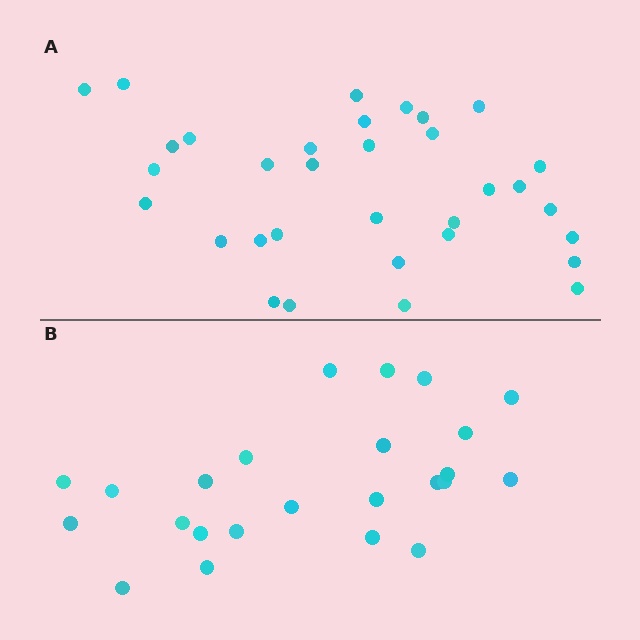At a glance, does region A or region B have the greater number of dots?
Region A (the top region) has more dots.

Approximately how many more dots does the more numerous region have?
Region A has roughly 8 or so more dots than region B.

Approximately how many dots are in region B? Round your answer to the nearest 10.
About 20 dots. (The exact count is 24, which rounds to 20.)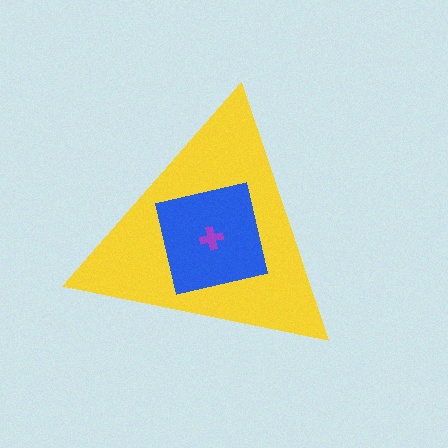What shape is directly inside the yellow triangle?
The blue square.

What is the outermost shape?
The yellow triangle.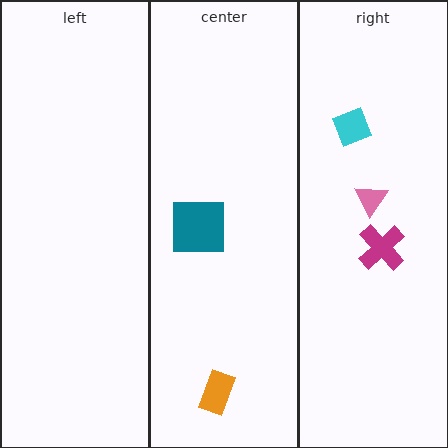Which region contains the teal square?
The center region.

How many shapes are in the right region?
3.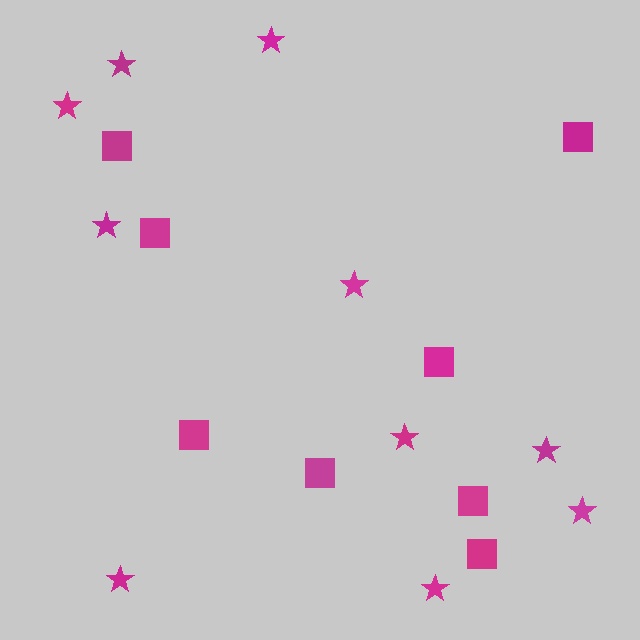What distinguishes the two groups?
There are 2 groups: one group of squares (8) and one group of stars (10).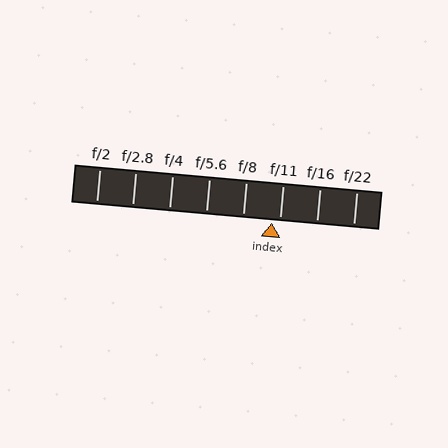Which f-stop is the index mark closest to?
The index mark is closest to f/11.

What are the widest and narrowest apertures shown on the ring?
The widest aperture shown is f/2 and the narrowest is f/22.